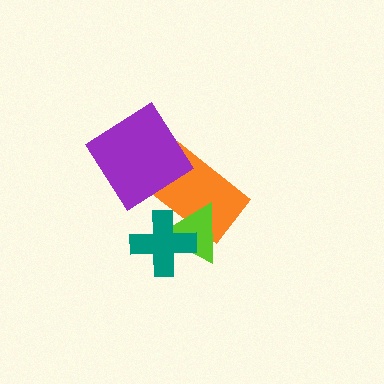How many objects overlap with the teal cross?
2 objects overlap with the teal cross.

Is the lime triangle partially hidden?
Yes, it is partially covered by another shape.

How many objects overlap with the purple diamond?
1 object overlaps with the purple diamond.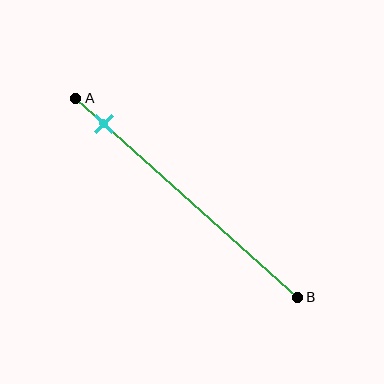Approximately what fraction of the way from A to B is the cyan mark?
The cyan mark is approximately 15% of the way from A to B.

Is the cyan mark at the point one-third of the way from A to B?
No, the mark is at about 15% from A, not at the 33% one-third point.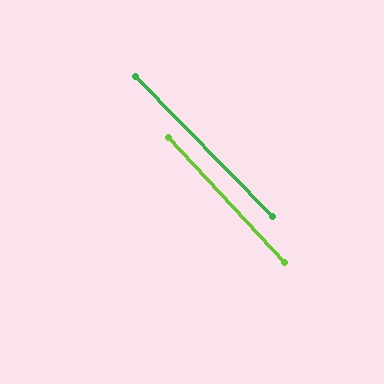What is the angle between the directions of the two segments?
Approximately 1 degree.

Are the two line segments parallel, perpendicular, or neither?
Parallel — their directions differ by only 1.4°.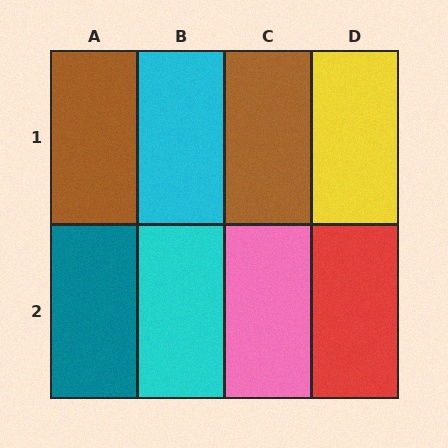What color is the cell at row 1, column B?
Cyan.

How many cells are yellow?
1 cell is yellow.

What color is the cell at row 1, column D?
Yellow.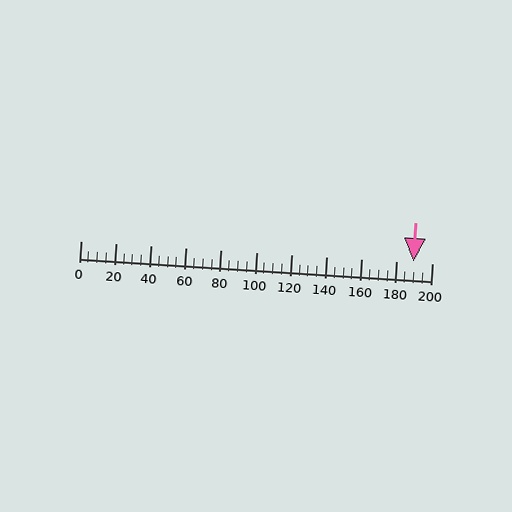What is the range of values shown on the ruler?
The ruler shows values from 0 to 200.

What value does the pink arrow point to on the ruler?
The pink arrow points to approximately 189.